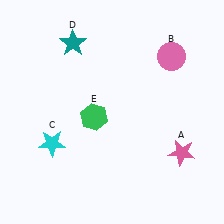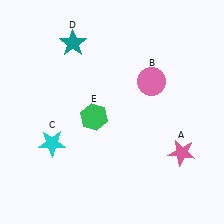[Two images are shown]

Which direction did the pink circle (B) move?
The pink circle (B) moved down.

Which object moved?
The pink circle (B) moved down.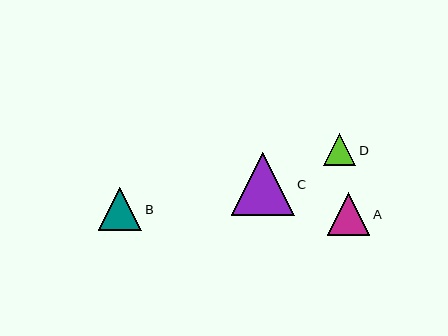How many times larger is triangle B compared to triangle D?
Triangle B is approximately 1.3 times the size of triangle D.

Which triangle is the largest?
Triangle C is the largest with a size of approximately 63 pixels.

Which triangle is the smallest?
Triangle D is the smallest with a size of approximately 32 pixels.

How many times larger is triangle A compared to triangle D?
Triangle A is approximately 1.3 times the size of triangle D.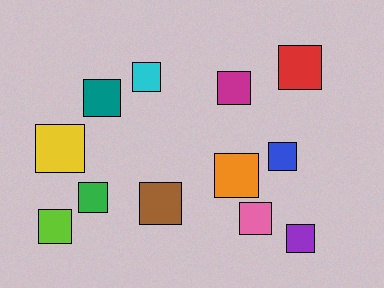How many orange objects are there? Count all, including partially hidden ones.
There is 1 orange object.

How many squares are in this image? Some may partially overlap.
There are 12 squares.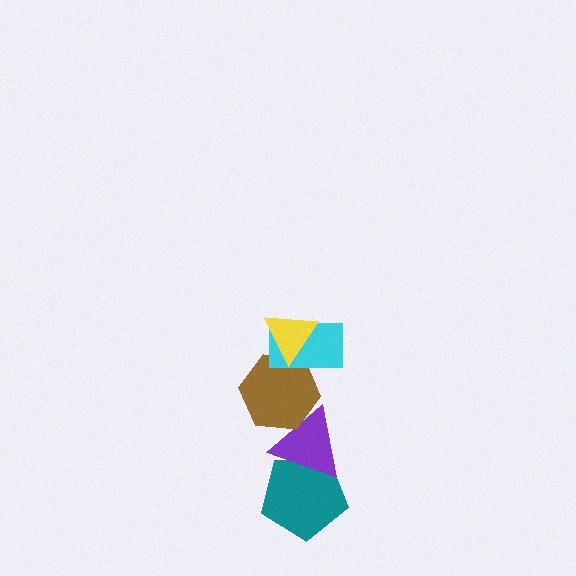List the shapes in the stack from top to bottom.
From top to bottom: the yellow triangle, the cyan rectangle, the brown hexagon, the purple triangle, the teal pentagon.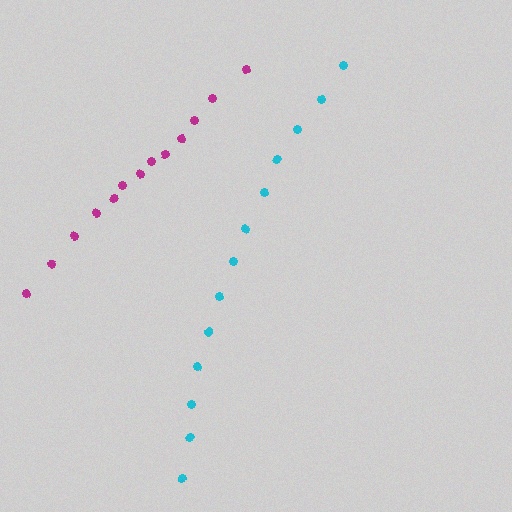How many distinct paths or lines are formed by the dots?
There are 2 distinct paths.